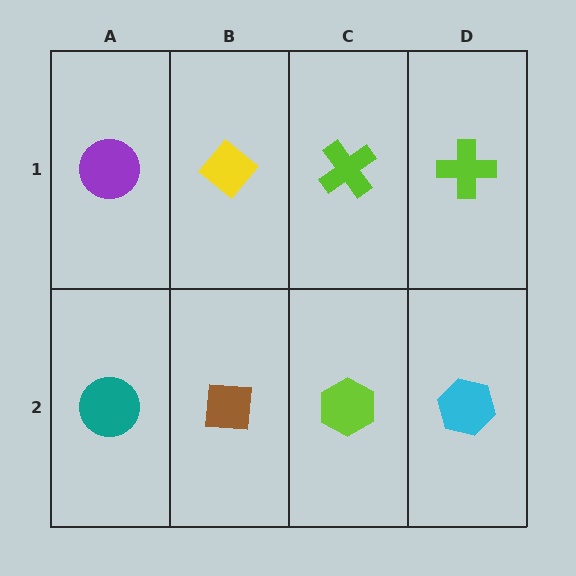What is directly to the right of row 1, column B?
A lime cross.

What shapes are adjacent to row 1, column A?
A teal circle (row 2, column A), a yellow diamond (row 1, column B).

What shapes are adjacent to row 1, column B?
A brown square (row 2, column B), a purple circle (row 1, column A), a lime cross (row 1, column C).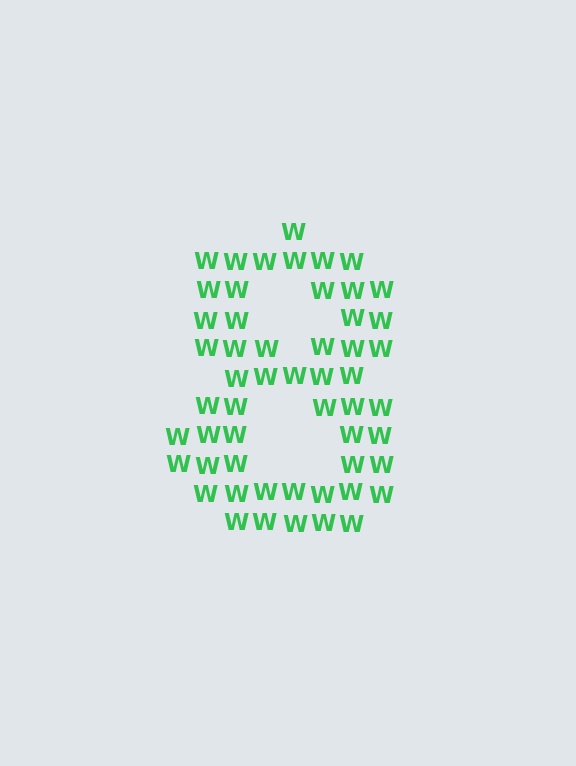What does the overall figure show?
The overall figure shows the digit 8.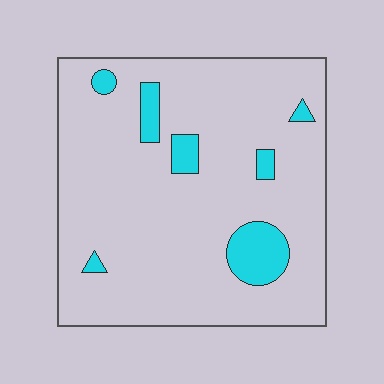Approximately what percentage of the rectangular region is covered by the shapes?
Approximately 10%.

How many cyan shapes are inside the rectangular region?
7.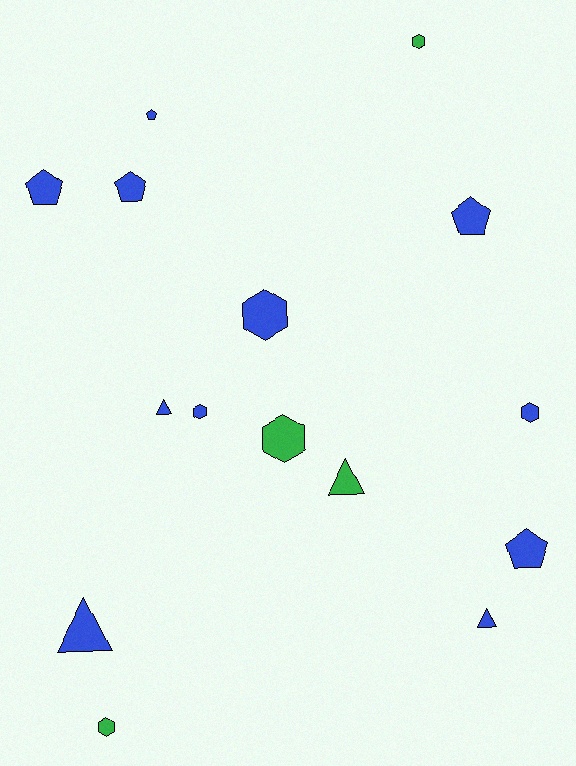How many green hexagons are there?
There are 3 green hexagons.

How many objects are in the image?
There are 15 objects.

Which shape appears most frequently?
Hexagon, with 6 objects.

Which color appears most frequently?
Blue, with 11 objects.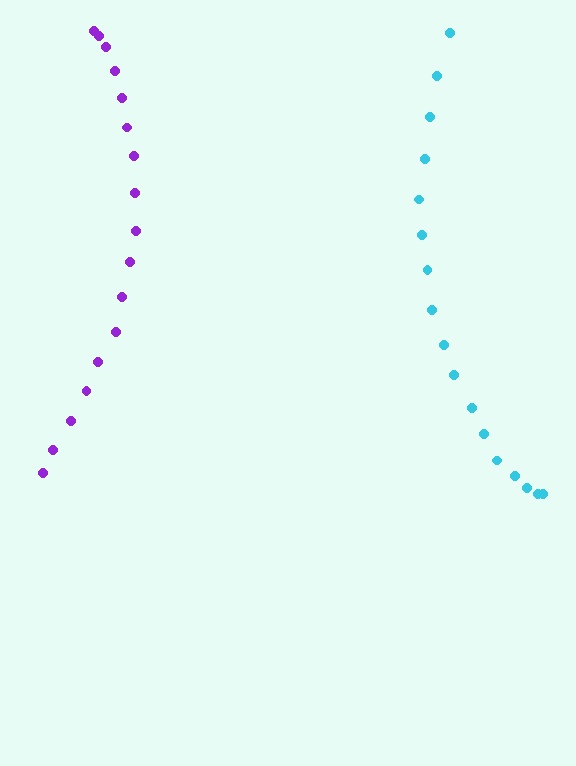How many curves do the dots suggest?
There are 2 distinct paths.